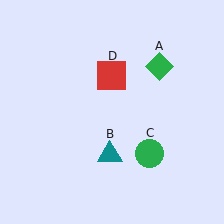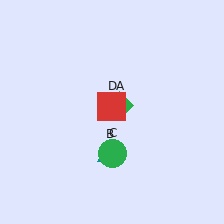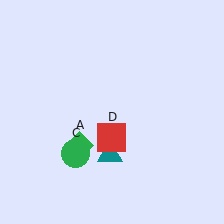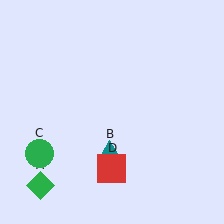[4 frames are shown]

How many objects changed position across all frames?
3 objects changed position: green diamond (object A), green circle (object C), red square (object D).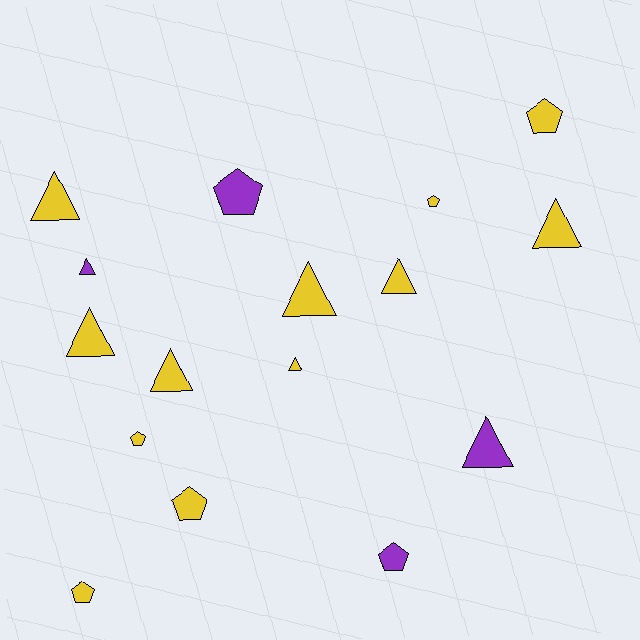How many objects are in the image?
There are 16 objects.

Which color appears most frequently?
Yellow, with 12 objects.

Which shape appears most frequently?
Triangle, with 9 objects.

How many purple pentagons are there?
There are 2 purple pentagons.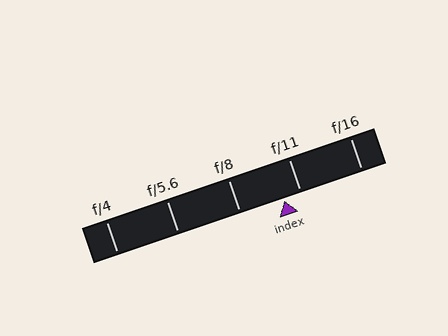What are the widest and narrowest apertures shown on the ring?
The widest aperture shown is f/4 and the narrowest is f/16.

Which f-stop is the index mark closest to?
The index mark is closest to f/11.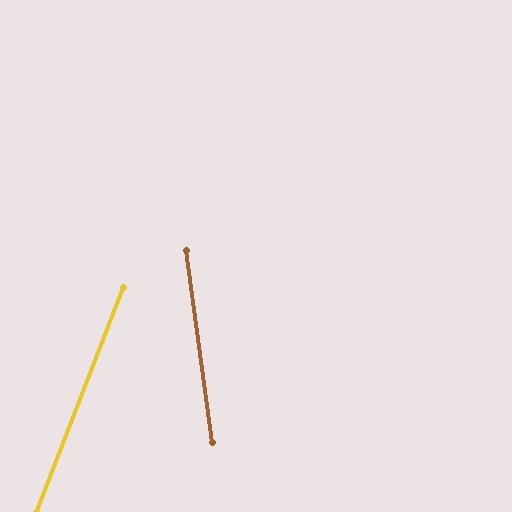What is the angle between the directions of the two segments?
Approximately 29 degrees.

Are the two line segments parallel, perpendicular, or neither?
Neither parallel nor perpendicular — they differ by about 29°.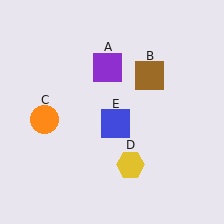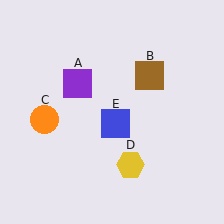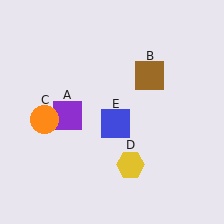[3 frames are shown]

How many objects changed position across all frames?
1 object changed position: purple square (object A).